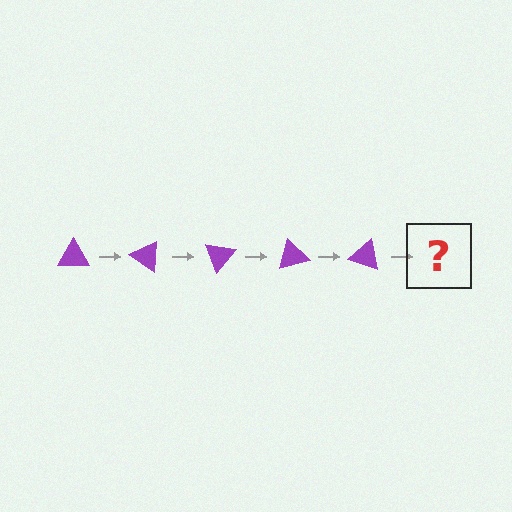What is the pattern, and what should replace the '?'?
The pattern is that the triangle rotates 35 degrees each step. The '?' should be a purple triangle rotated 175 degrees.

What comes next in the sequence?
The next element should be a purple triangle rotated 175 degrees.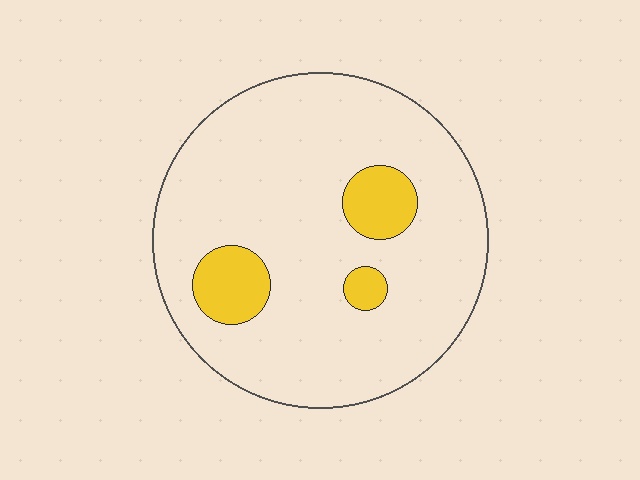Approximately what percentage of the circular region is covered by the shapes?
Approximately 10%.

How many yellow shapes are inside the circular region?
3.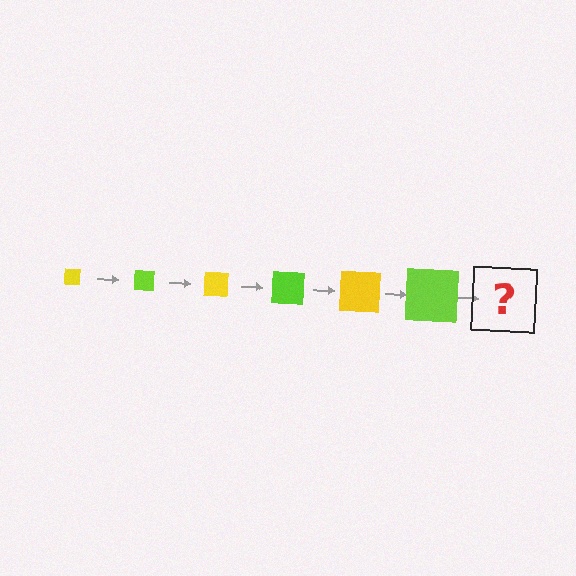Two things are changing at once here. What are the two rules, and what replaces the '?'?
The two rules are that the square grows larger each step and the color cycles through yellow and lime. The '?' should be a yellow square, larger than the previous one.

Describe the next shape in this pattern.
It should be a yellow square, larger than the previous one.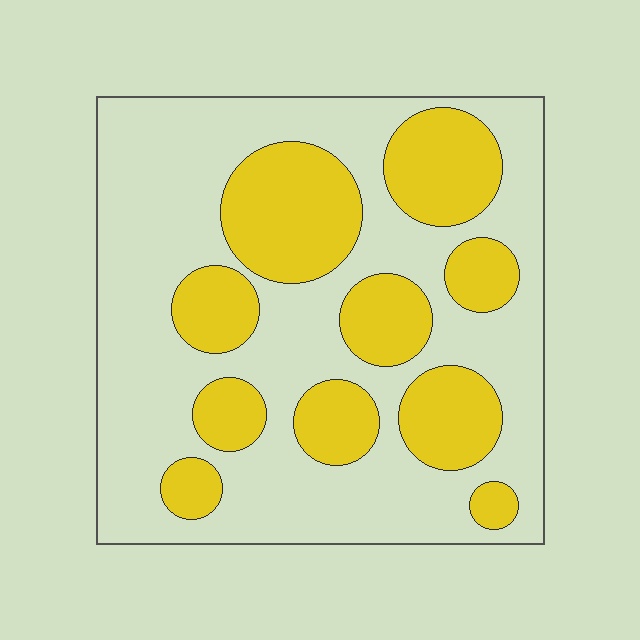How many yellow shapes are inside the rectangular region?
10.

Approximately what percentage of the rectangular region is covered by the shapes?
Approximately 35%.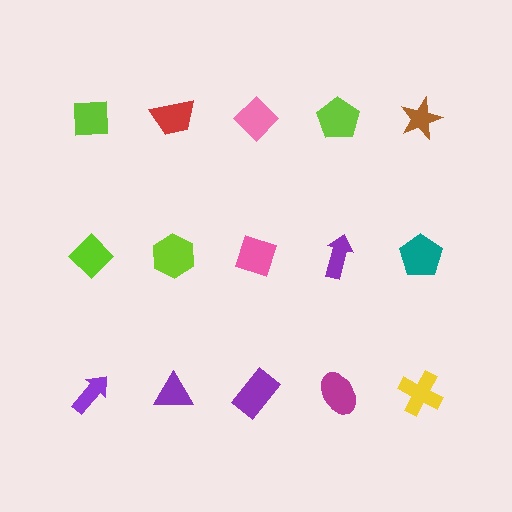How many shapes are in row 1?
5 shapes.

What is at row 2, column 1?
A lime diamond.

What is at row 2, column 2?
A lime hexagon.